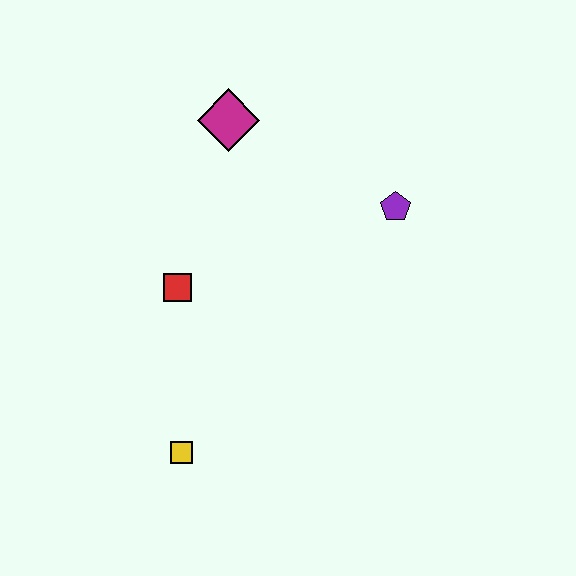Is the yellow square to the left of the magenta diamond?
Yes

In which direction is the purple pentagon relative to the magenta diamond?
The purple pentagon is to the right of the magenta diamond.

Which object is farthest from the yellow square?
The magenta diamond is farthest from the yellow square.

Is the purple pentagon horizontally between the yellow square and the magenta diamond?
No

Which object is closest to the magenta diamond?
The red square is closest to the magenta diamond.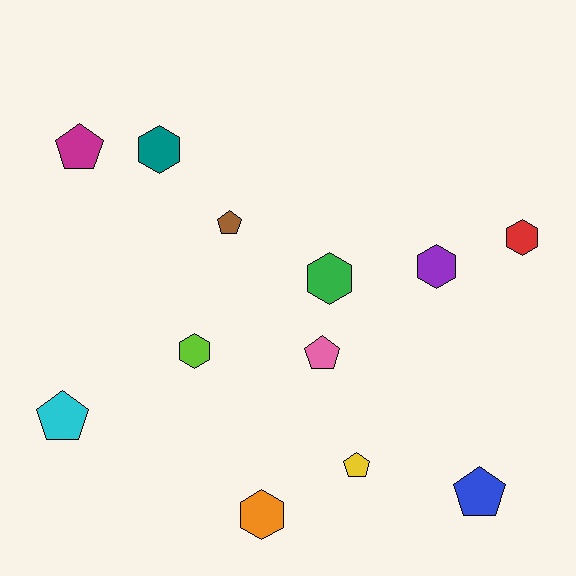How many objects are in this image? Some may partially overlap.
There are 12 objects.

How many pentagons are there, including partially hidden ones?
There are 6 pentagons.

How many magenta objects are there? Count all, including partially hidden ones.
There is 1 magenta object.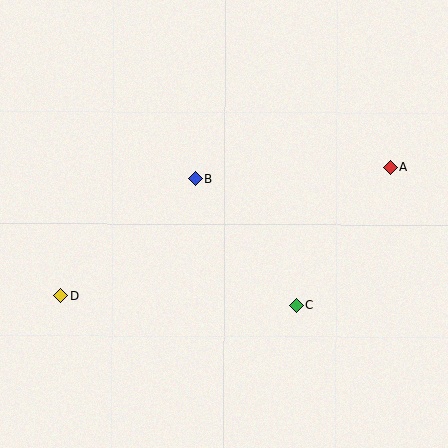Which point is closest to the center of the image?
Point B at (196, 179) is closest to the center.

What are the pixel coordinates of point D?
Point D is at (61, 296).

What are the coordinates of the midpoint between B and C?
The midpoint between B and C is at (246, 242).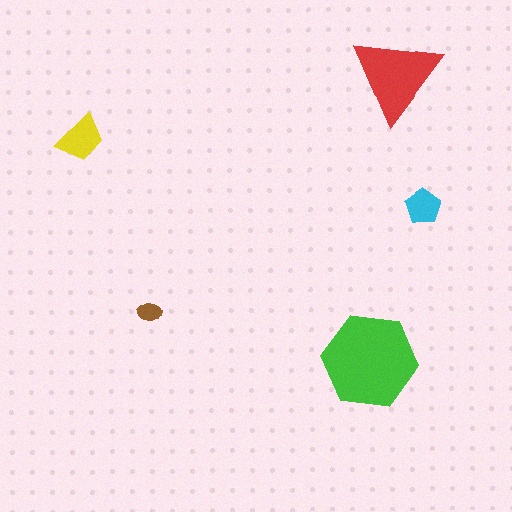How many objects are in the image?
There are 5 objects in the image.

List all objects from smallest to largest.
The brown ellipse, the cyan pentagon, the yellow trapezoid, the red triangle, the green hexagon.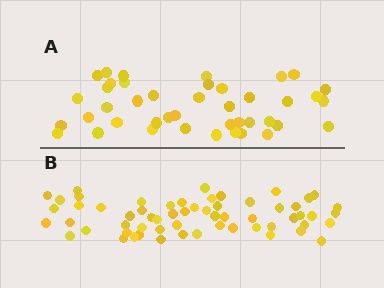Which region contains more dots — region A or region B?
Region B (the bottom region) has more dots.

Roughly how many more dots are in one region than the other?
Region B has approximately 20 more dots than region A.